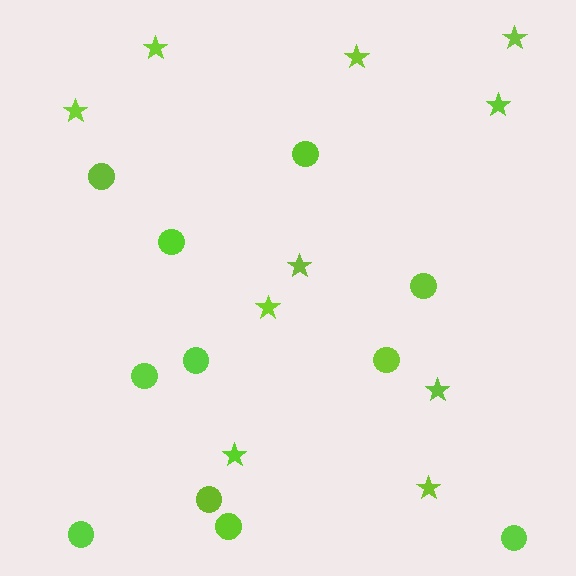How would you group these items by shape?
There are 2 groups: one group of stars (10) and one group of circles (11).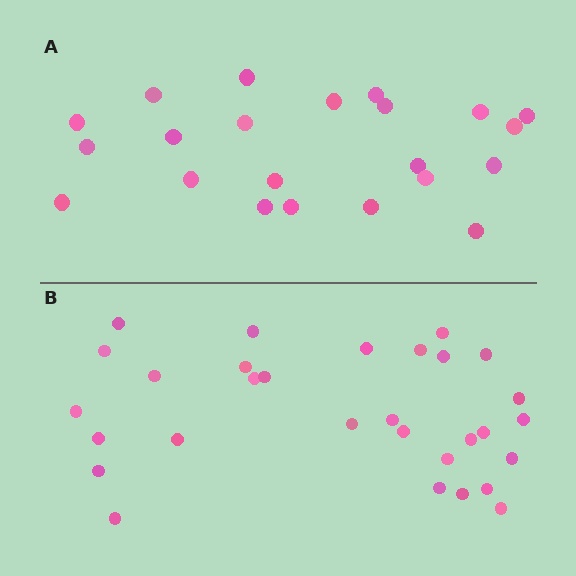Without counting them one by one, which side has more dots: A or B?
Region B (the bottom region) has more dots.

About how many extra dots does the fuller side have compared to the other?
Region B has roughly 8 or so more dots than region A.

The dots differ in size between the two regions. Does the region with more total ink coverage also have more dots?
No. Region A has more total ink coverage because its dots are larger, but region B actually contains more individual dots. Total area can be misleading — the number of items is what matters here.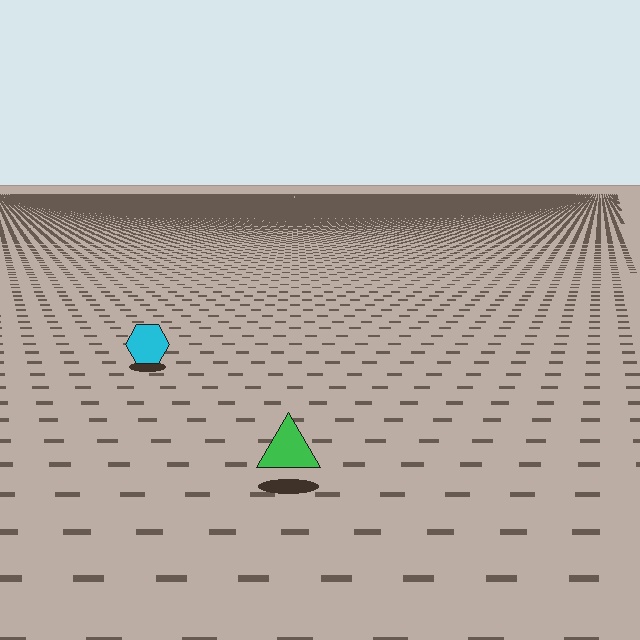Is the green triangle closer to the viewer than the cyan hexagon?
Yes. The green triangle is closer — you can tell from the texture gradient: the ground texture is coarser near it.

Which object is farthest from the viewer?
The cyan hexagon is farthest from the viewer. It appears smaller and the ground texture around it is denser.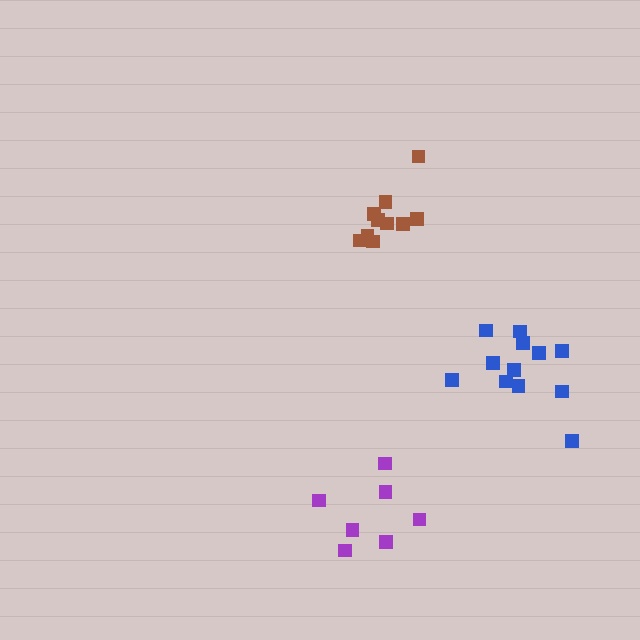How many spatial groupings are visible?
There are 3 spatial groupings.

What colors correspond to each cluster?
The clusters are colored: purple, brown, blue.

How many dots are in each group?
Group 1: 7 dots, Group 2: 10 dots, Group 3: 12 dots (29 total).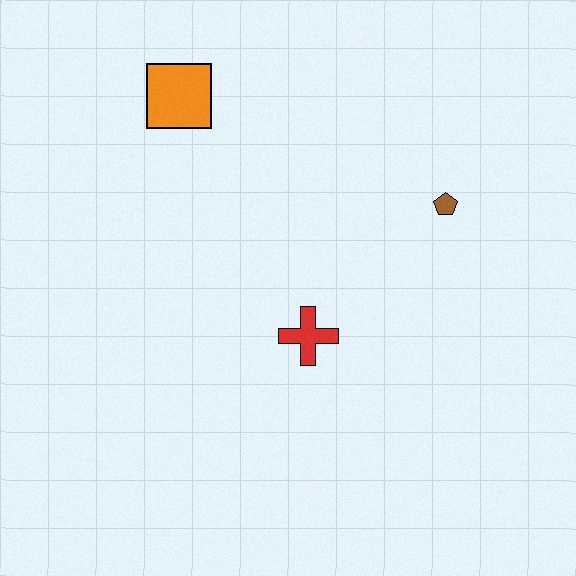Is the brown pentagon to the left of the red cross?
No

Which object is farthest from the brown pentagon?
The orange square is farthest from the brown pentagon.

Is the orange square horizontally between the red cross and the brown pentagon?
No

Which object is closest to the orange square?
The red cross is closest to the orange square.